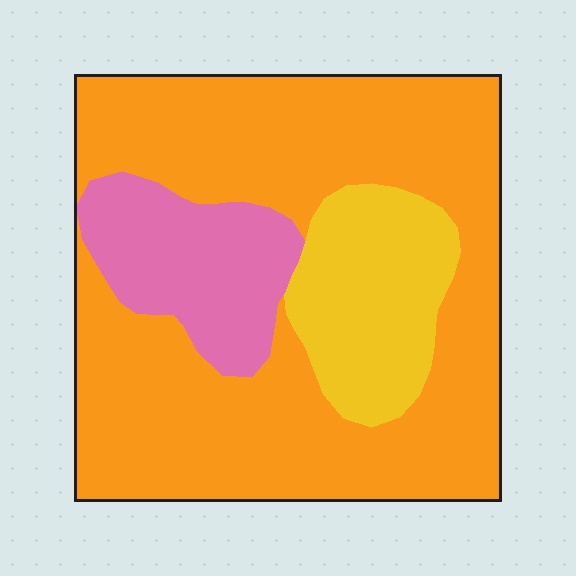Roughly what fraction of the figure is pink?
Pink covers about 15% of the figure.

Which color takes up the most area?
Orange, at roughly 70%.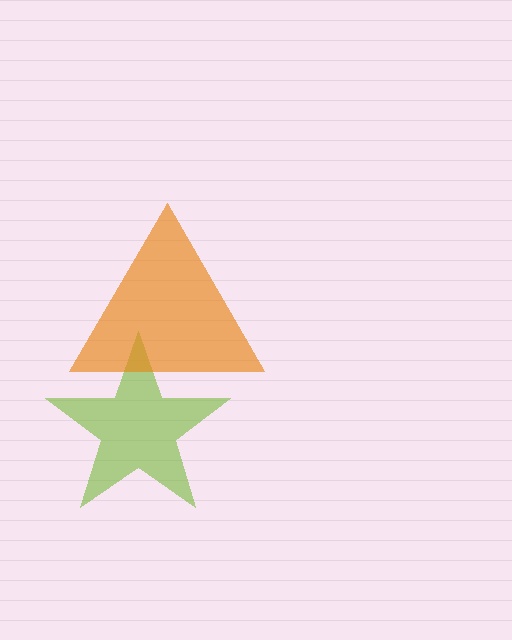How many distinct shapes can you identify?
There are 2 distinct shapes: a lime star, an orange triangle.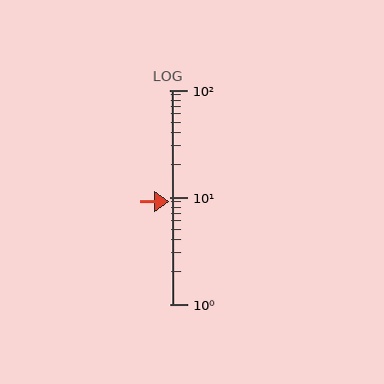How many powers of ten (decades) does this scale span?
The scale spans 2 decades, from 1 to 100.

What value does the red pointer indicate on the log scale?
The pointer indicates approximately 9.1.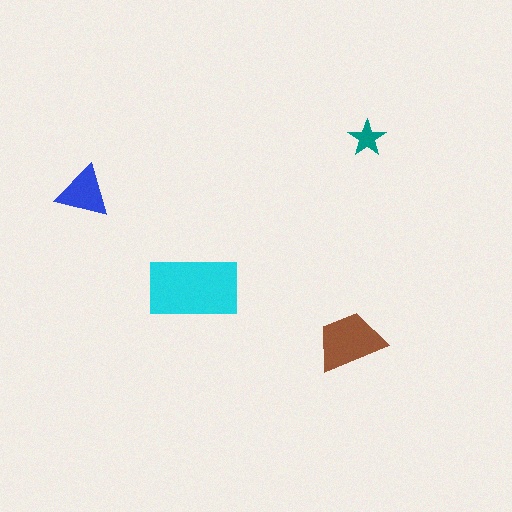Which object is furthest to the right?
The teal star is rightmost.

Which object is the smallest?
The teal star.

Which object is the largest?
The cyan rectangle.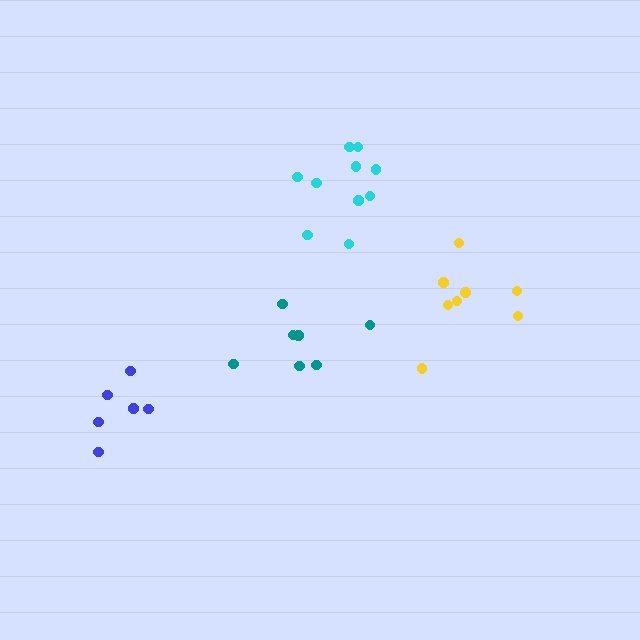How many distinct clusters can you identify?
There are 4 distinct clusters.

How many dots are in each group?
Group 1: 10 dots, Group 2: 7 dots, Group 3: 6 dots, Group 4: 8 dots (31 total).